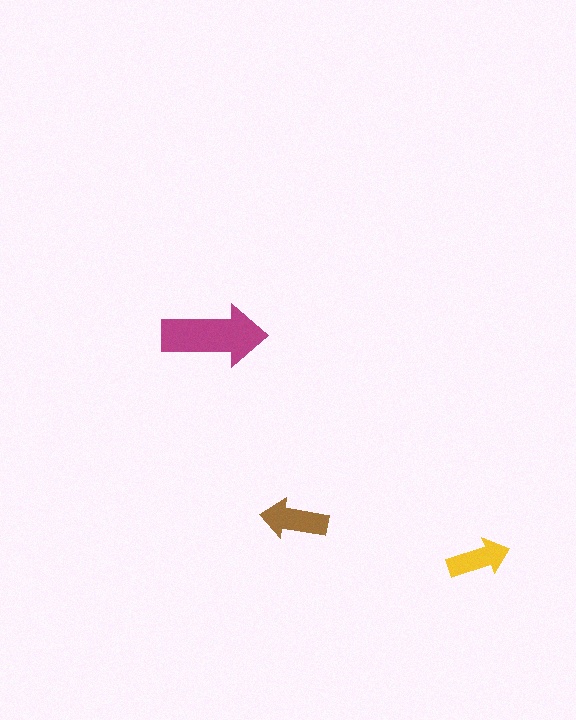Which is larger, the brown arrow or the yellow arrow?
The brown one.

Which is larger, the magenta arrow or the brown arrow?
The magenta one.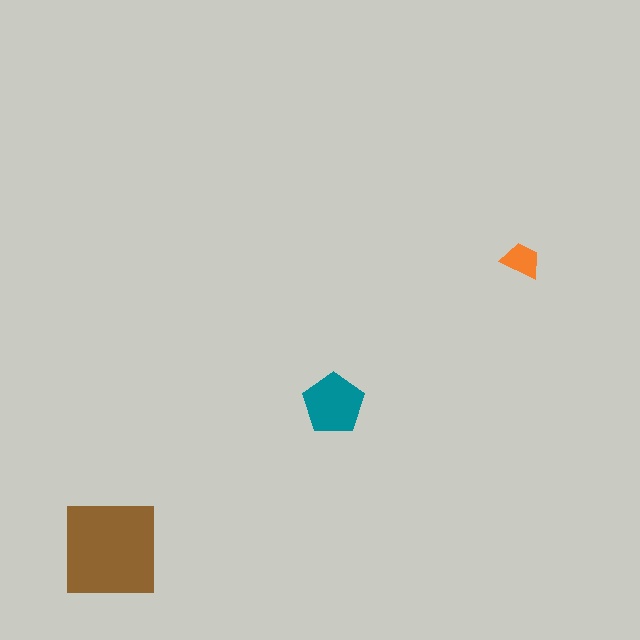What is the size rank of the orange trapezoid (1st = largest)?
3rd.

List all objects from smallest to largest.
The orange trapezoid, the teal pentagon, the brown square.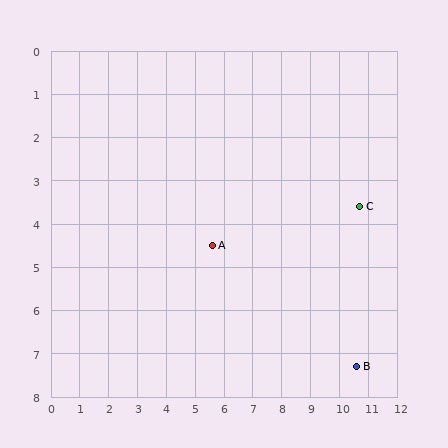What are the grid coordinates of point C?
Point C is at approximately (10.7, 3.6).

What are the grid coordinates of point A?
Point A is at approximately (5.6, 4.5).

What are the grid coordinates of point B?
Point B is at approximately (10.6, 7.3).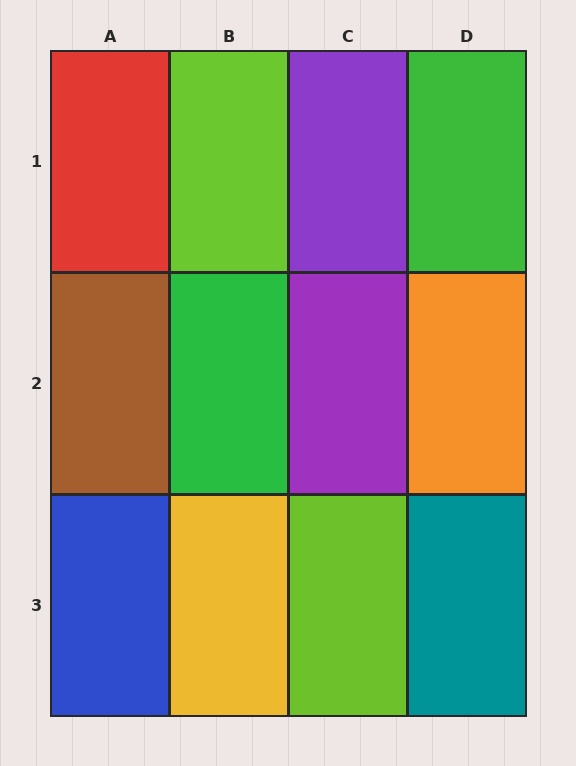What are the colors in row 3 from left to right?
Blue, yellow, lime, teal.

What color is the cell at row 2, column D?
Orange.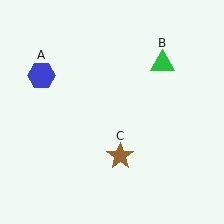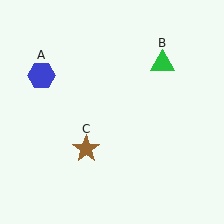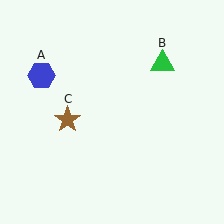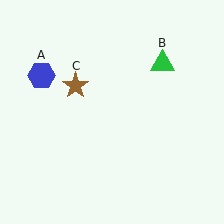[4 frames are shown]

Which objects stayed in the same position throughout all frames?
Blue hexagon (object A) and green triangle (object B) remained stationary.